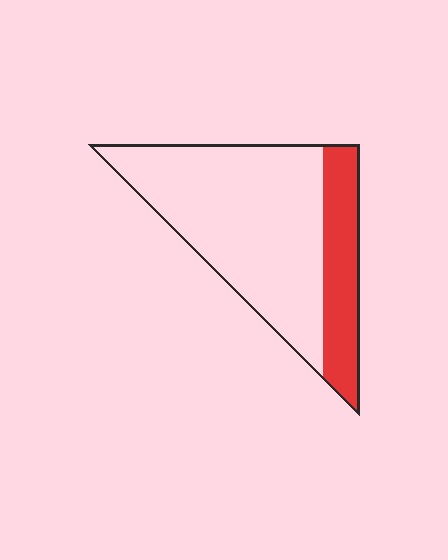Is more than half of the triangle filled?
No.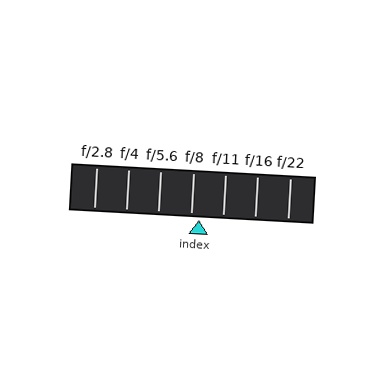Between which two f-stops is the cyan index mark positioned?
The index mark is between f/8 and f/11.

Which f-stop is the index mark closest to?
The index mark is closest to f/8.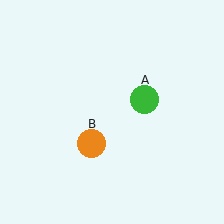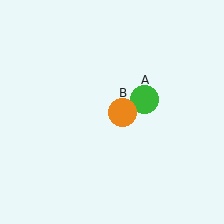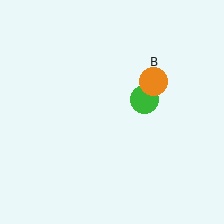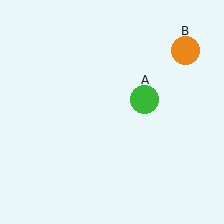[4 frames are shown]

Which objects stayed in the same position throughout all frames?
Green circle (object A) remained stationary.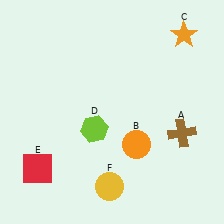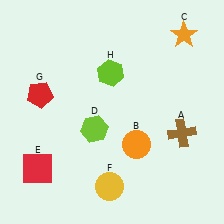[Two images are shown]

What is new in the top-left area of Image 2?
A lime hexagon (H) was added in the top-left area of Image 2.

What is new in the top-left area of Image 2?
A red pentagon (G) was added in the top-left area of Image 2.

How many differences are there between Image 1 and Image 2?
There are 2 differences between the two images.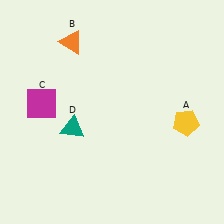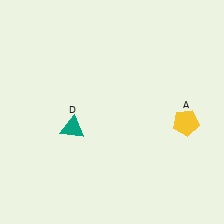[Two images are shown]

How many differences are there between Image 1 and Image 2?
There are 2 differences between the two images.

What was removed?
The orange triangle (B), the magenta square (C) were removed in Image 2.